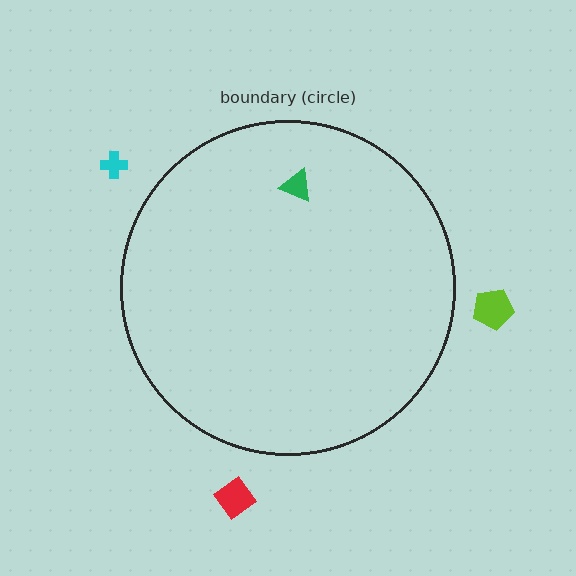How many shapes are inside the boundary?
1 inside, 3 outside.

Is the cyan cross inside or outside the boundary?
Outside.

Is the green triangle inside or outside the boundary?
Inside.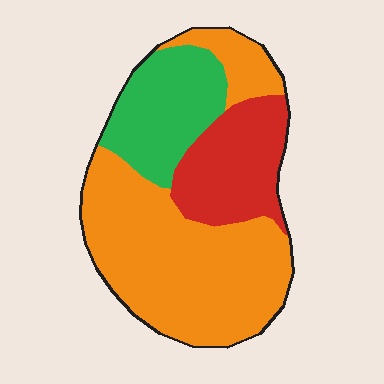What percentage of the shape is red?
Red takes up about one fifth (1/5) of the shape.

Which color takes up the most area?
Orange, at roughly 55%.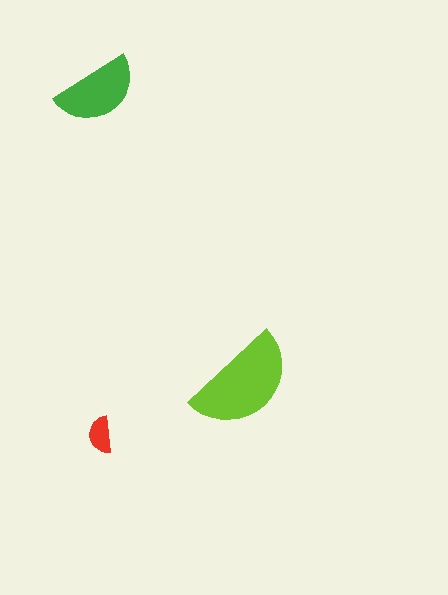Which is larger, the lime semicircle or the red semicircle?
The lime one.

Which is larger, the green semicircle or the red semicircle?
The green one.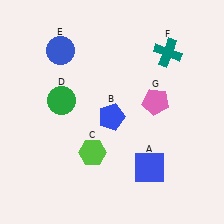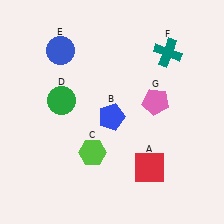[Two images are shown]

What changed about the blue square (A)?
In Image 1, A is blue. In Image 2, it changed to red.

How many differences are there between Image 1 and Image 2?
There is 1 difference between the two images.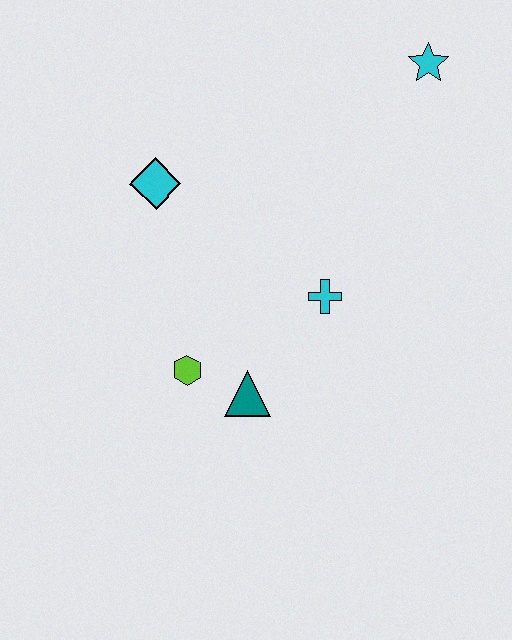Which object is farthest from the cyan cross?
The cyan star is farthest from the cyan cross.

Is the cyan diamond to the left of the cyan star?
Yes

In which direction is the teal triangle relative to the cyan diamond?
The teal triangle is below the cyan diamond.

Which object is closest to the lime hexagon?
The teal triangle is closest to the lime hexagon.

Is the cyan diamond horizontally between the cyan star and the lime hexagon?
No